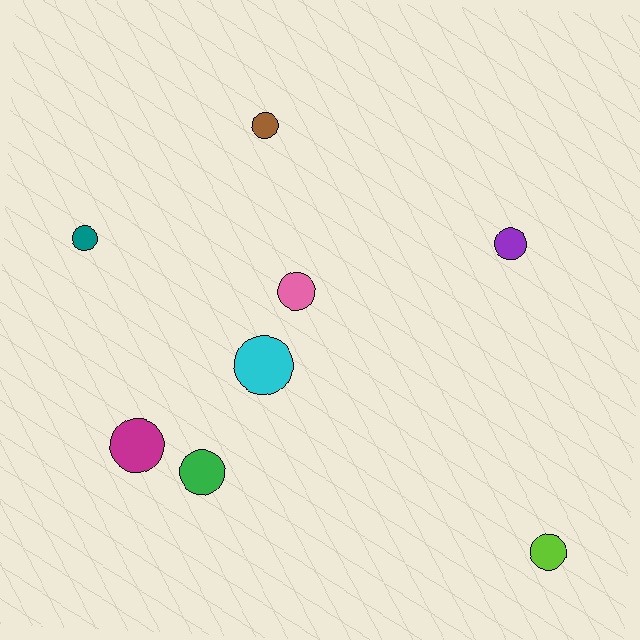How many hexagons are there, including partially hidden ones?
There are no hexagons.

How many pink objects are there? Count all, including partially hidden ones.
There is 1 pink object.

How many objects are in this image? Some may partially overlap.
There are 8 objects.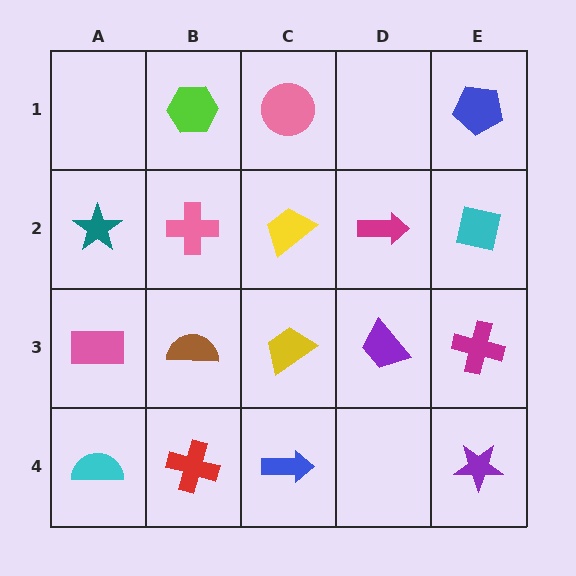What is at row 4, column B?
A red cross.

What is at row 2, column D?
A magenta arrow.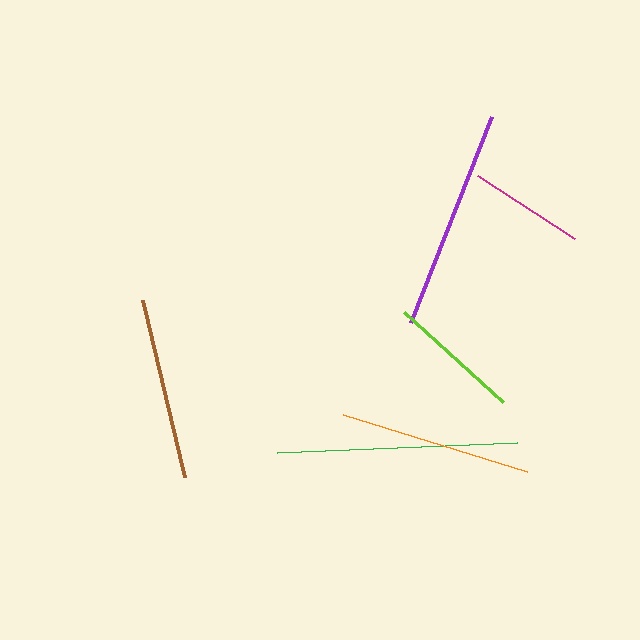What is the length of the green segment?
The green segment is approximately 241 pixels long.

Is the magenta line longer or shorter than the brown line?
The brown line is longer than the magenta line.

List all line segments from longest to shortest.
From longest to shortest: green, purple, orange, brown, lime, magenta.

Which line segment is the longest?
The green line is the longest at approximately 241 pixels.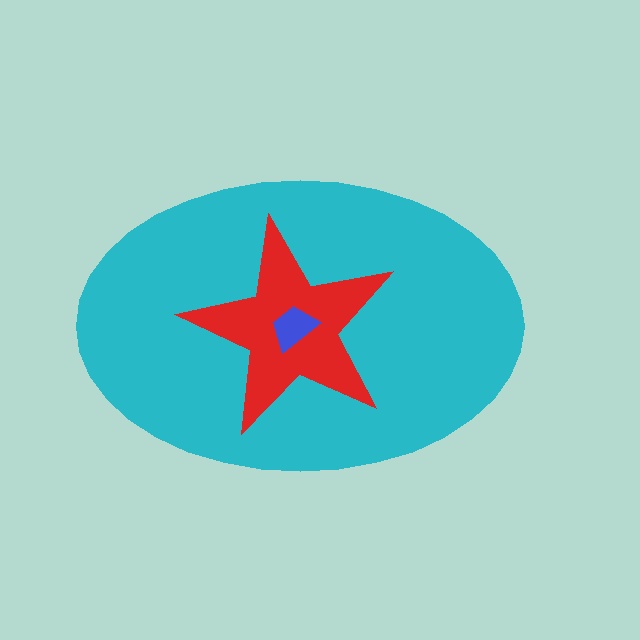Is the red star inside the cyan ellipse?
Yes.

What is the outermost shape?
The cyan ellipse.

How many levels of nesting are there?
3.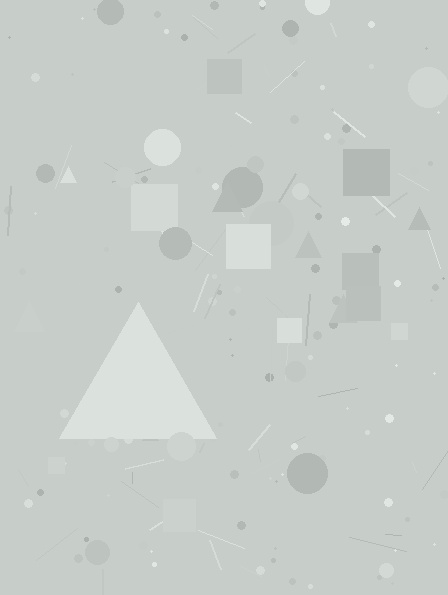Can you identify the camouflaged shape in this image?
The camouflaged shape is a triangle.